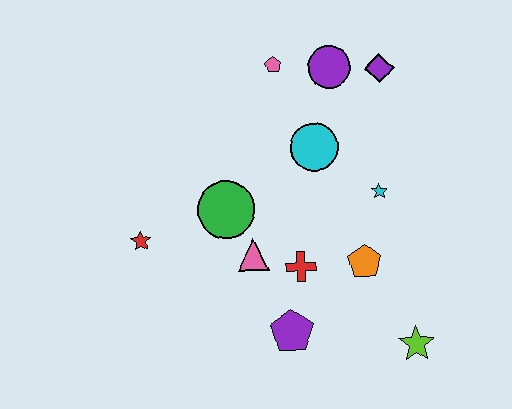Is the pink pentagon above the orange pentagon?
Yes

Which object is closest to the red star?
The green circle is closest to the red star.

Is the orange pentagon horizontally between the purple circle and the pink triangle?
No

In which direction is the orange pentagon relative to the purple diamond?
The orange pentagon is below the purple diamond.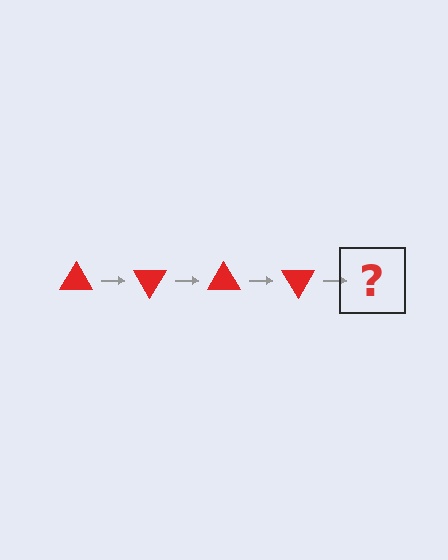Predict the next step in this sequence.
The next step is a red triangle rotated 240 degrees.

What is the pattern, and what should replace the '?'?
The pattern is that the triangle rotates 60 degrees each step. The '?' should be a red triangle rotated 240 degrees.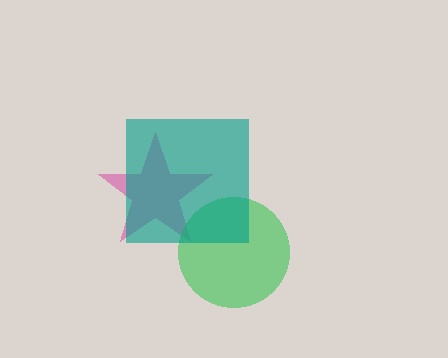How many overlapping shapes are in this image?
There are 3 overlapping shapes in the image.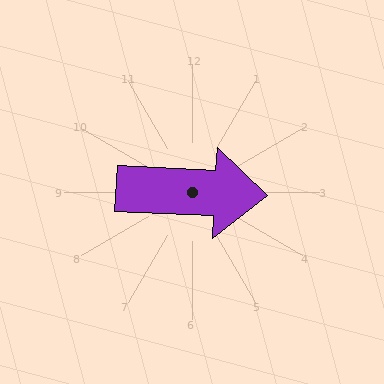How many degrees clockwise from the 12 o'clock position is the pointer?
Approximately 93 degrees.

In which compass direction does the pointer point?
East.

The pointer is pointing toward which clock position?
Roughly 3 o'clock.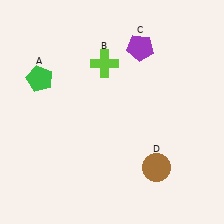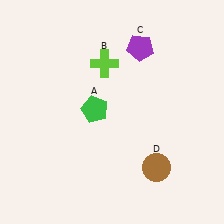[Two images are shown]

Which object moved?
The green pentagon (A) moved right.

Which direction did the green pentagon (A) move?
The green pentagon (A) moved right.